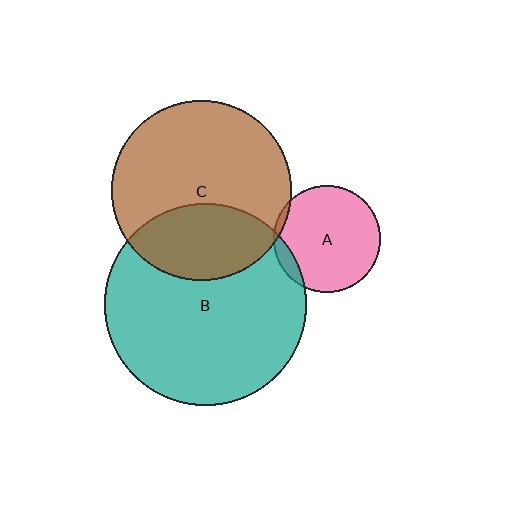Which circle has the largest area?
Circle B (teal).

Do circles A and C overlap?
Yes.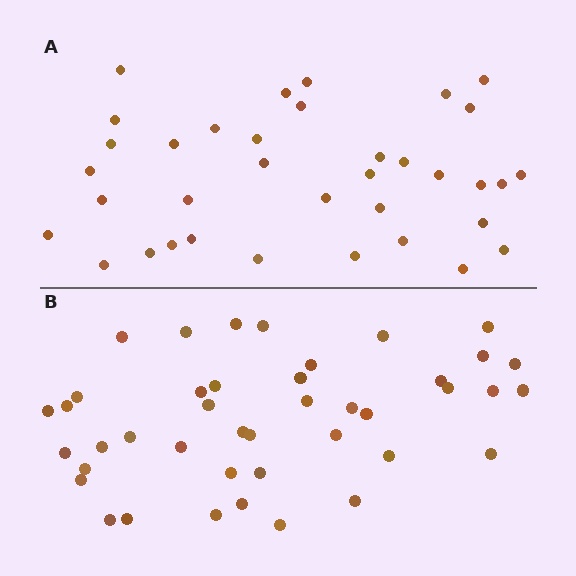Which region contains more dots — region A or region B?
Region B (the bottom region) has more dots.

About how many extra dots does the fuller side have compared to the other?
Region B has about 6 more dots than region A.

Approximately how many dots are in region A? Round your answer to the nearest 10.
About 40 dots. (The exact count is 36, which rounds to 40.)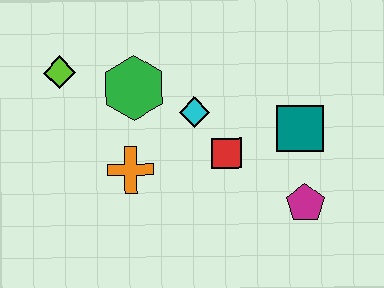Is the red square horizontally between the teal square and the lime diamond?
Yes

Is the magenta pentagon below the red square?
Yes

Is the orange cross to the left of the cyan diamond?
Yes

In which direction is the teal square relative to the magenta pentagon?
The teal square is above the magenta pentagon.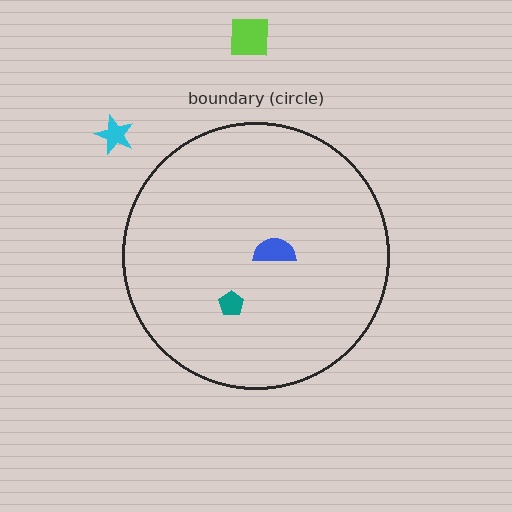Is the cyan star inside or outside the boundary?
Outside.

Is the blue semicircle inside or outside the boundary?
Inside.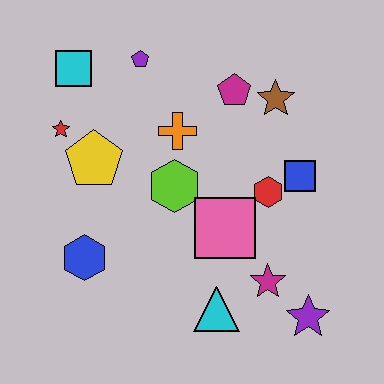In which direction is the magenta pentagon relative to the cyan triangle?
The magenta pentagon is above the cyan triangle.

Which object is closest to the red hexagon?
The blue square is closest to the red hexagon.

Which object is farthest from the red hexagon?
The cyan square is farthest from the red hexagon.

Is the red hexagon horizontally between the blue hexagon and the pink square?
No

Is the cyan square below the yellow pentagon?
No